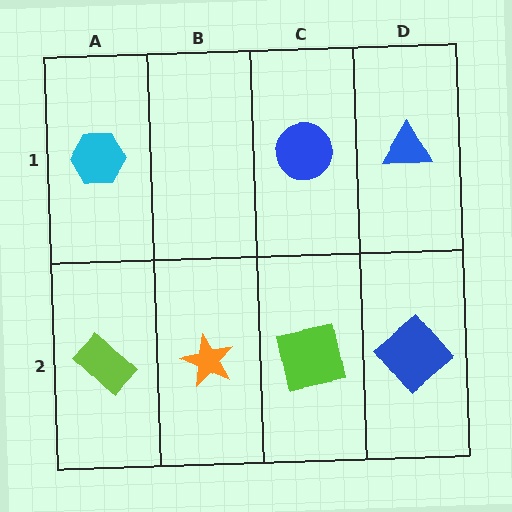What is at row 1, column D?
A blue triangle.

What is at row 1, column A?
A cyan hexagon.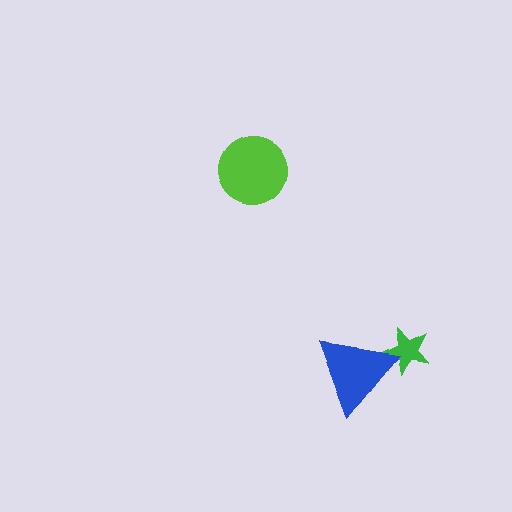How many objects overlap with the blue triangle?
1 object overlaps with the blue triangle.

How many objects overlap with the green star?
1 object overlaps with the green star.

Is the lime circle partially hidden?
No, no other shape covers it.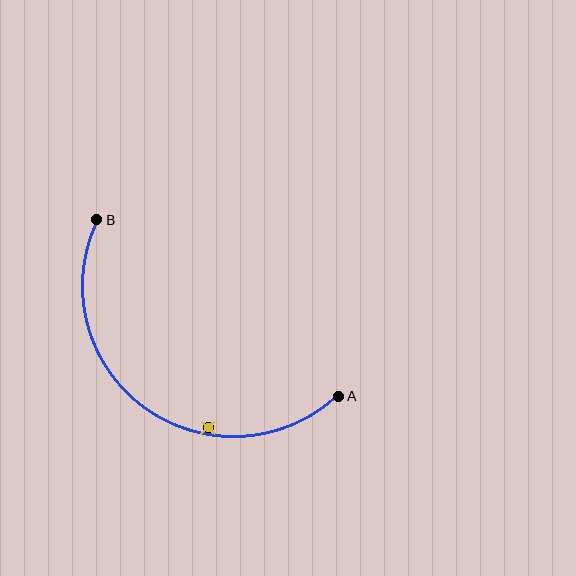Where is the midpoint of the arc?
The arc midpoint is the point on the curve farthest from the straight line joining A and B. It sits below and to the left of that line.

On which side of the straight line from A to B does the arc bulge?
The arc bulges below and to the left of the straight line connecting A and B.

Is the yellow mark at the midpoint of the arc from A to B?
No — the yellow mark does not lie on the arc at all. It sits slightly inside the curve.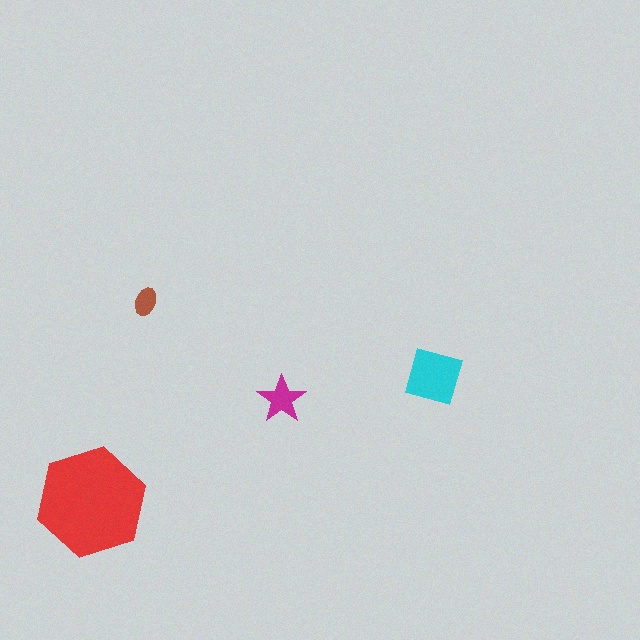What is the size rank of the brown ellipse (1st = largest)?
4th.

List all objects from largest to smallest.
The red hexagon, the cyan diamond, the magenta star, the brown ellipse.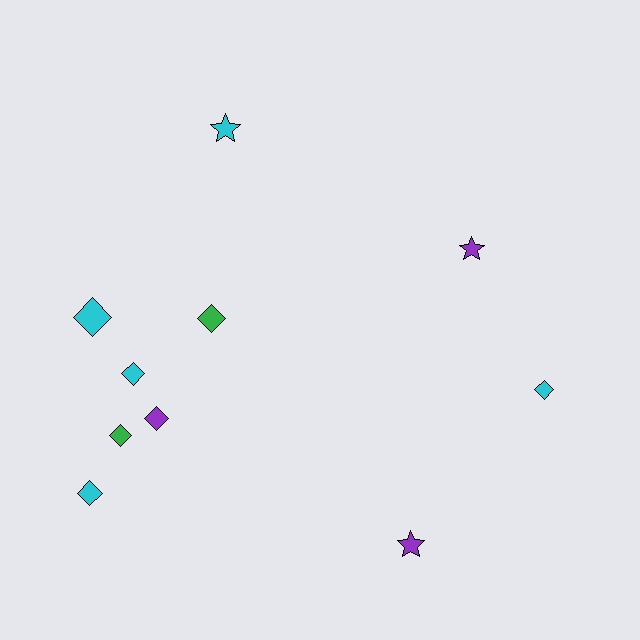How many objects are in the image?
There are 10 objects.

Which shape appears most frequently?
Diamond, with 7 objects.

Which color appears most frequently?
Cyan, with 5 objects.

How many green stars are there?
There are no green stars.